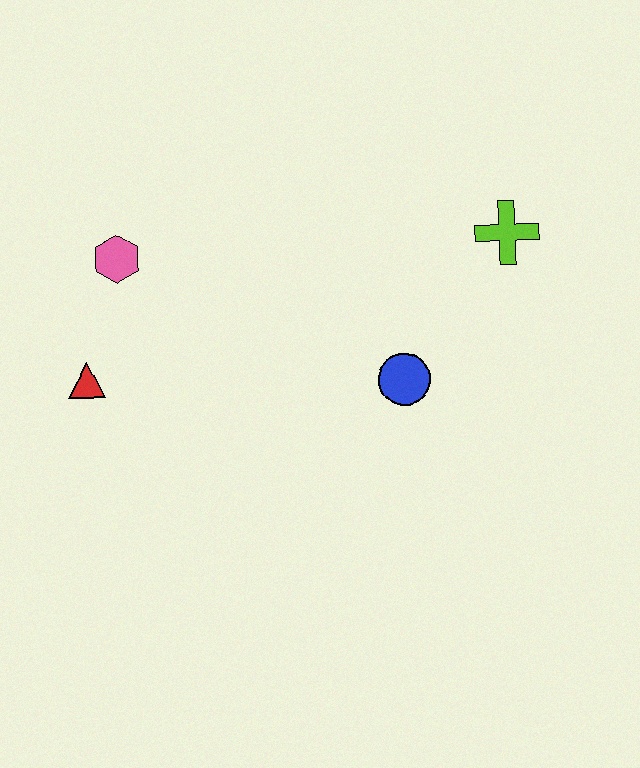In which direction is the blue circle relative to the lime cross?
The blue circle is below the lime cross.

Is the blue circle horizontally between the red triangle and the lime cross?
Yes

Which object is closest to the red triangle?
The pink hexagon is closest to the red triangle.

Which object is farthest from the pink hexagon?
The lime cross is farthest from the pink hexagon.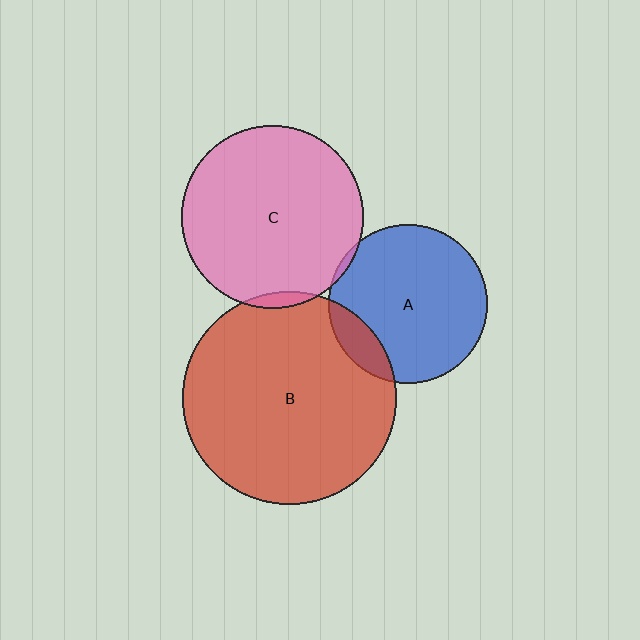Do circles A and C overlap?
Yes.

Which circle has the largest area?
Circle B (red).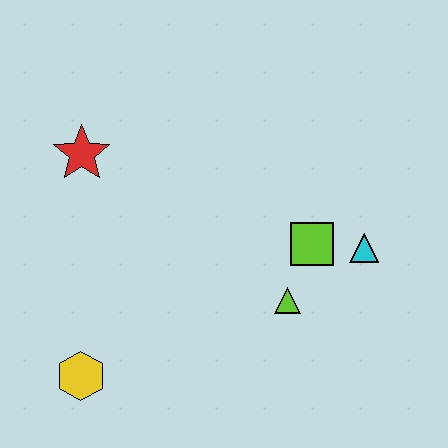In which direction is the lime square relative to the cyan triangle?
The lime square is to the left of the cyan triangle.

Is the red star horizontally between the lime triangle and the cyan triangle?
No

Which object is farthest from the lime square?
The yellow hexagon is farthest from the lime square.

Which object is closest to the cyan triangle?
The lime square is closest to the cyan triangle.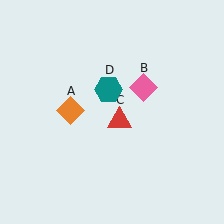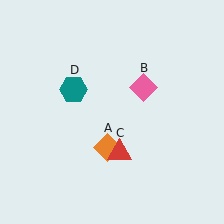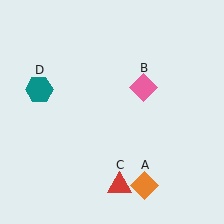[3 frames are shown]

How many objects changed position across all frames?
3 objects changed position: orange diamond (object A), red triangle (object C), teal hexagon (object D).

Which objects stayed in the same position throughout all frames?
Pink diamond (object B) remained stationary.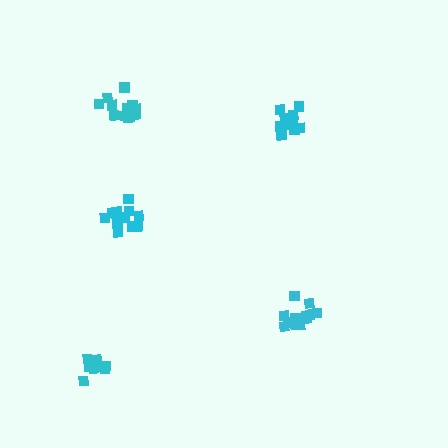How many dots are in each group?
Group 1: 13 dots, Group 2: 14 dots, Group 3: 11 dots, Group 4: 9 dots, Group 5: 12 dots (59 total).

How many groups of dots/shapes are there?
There are 5 groups.